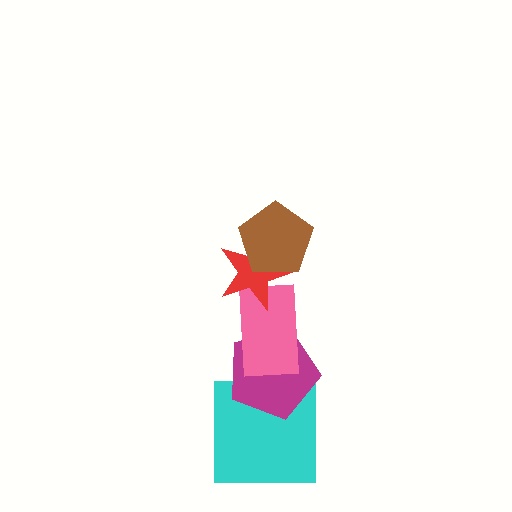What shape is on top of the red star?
The brown pentagon is on top of the red star.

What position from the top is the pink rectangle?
The pink rectangle is 3rd from the top.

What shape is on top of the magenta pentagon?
The pink rectangle is on top of the magenta pentagon.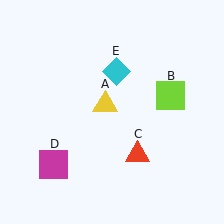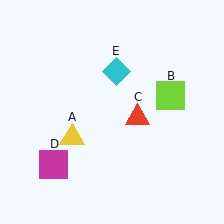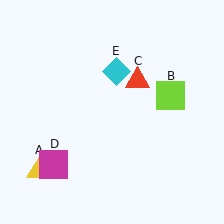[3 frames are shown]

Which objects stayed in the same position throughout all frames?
Lime square (object B) and magenta square (object D) and cyan diamond (object E) remained stationary.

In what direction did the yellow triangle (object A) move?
The yellow triangle (object A) moved down and to the left.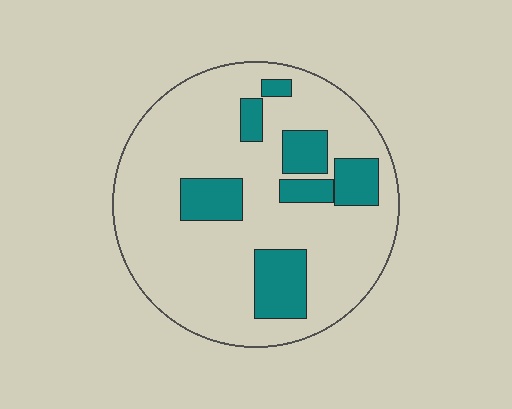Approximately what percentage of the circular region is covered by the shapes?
Approximately 20%.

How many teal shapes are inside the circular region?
7.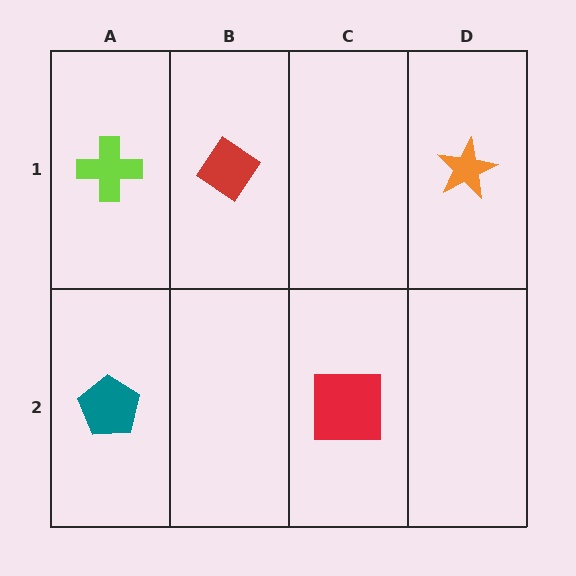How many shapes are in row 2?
2 shapes.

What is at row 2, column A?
A teal pentagon.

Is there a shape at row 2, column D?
No, that cell is empty.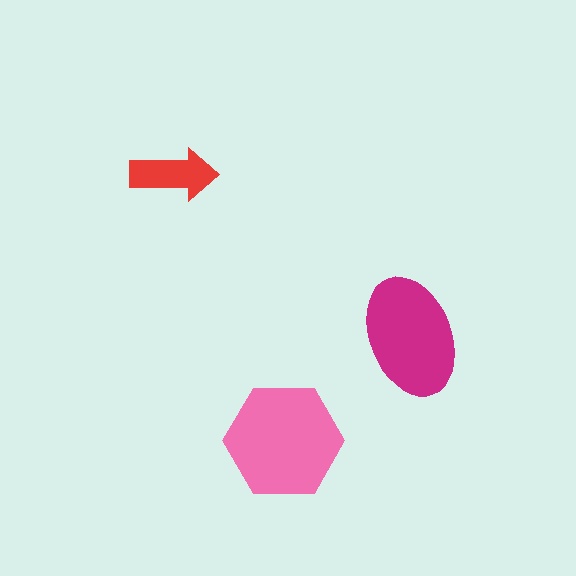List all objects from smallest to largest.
The red arrow, the magenta ellipse, the pink hexagon.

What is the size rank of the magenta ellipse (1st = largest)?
2nd.